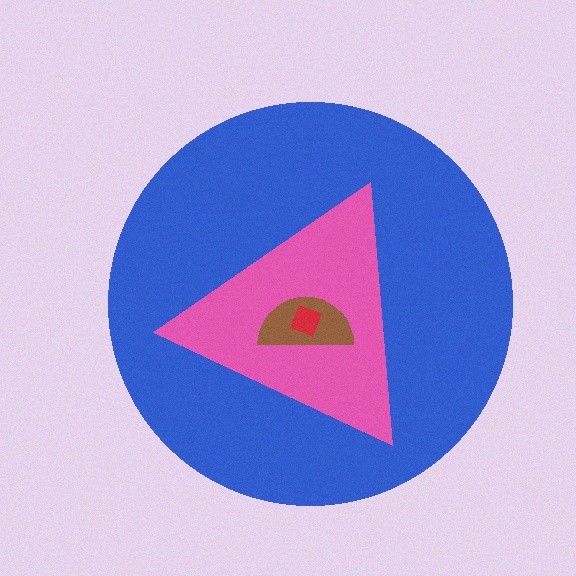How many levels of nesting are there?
4.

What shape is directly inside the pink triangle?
The brown semicircle.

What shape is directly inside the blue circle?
The pink triangle.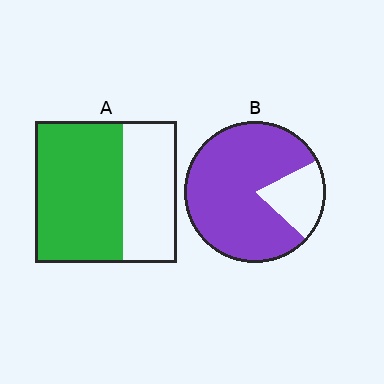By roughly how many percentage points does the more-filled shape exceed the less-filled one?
By roughly 20 percentage points (B over A).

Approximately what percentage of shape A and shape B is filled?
A is approximately 60% and B is approximately 80%.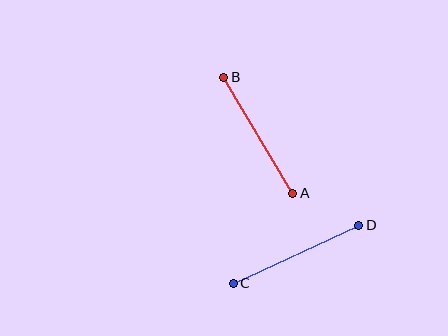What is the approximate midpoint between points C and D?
The midpoint is at approximately (296, 254) pixels.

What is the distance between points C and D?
The distance is approximately 138 pixels.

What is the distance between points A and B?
The distance is approximately 135 pixels.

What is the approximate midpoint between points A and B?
The midpoint is at approximately (258, 135) pixels.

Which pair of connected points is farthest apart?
Points C and D are farthest apart.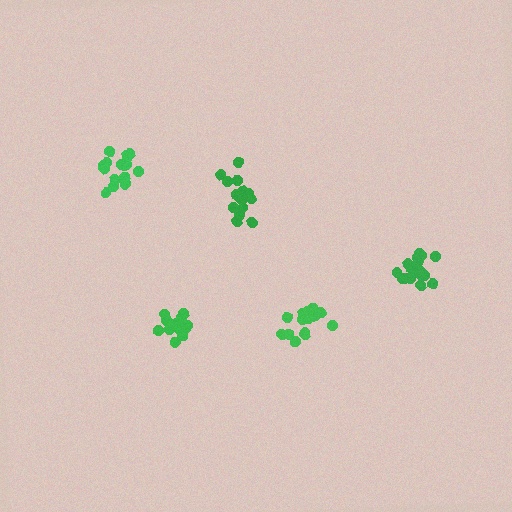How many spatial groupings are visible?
There are 5 spatial groupings.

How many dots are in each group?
Group 1: 21 dots, Group 2: 16 dots, Group 3: 18 dots, Group 4: 17 dots, Group 5: 15 dots (87 total).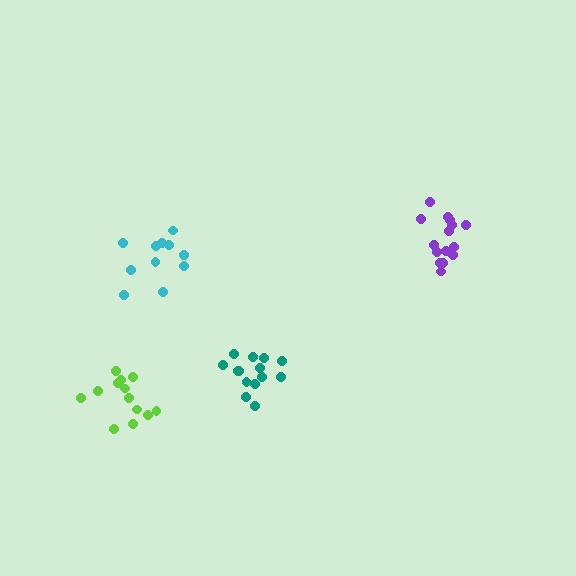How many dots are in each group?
Group 1: 11 dots, Group 2: 14 dots, Group 3: 13 dots, Group 4: 15 dots (53 total).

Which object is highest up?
The purple cluster is topmost.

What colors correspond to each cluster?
The clusters are colored: cyan, teal, lime, purple.